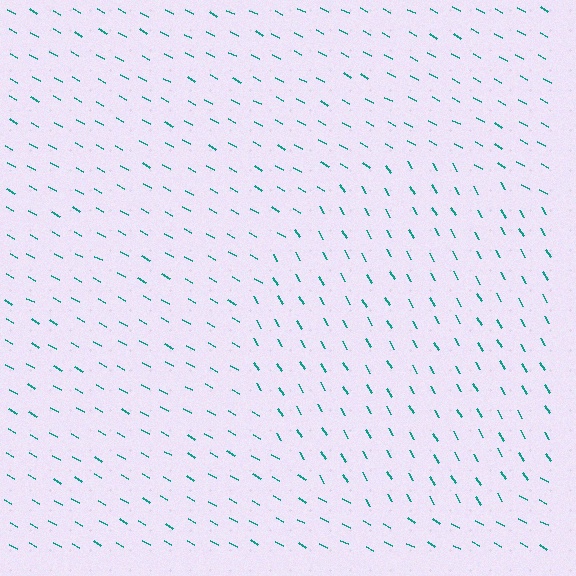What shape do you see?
I see a circle.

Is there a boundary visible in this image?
Yes, there is a texture boundary formed by a change in line orientation.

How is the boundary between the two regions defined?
The boundary is defined purely by a change in line orientation (approximately 31 degrees difference). All lines are the same color and thickness.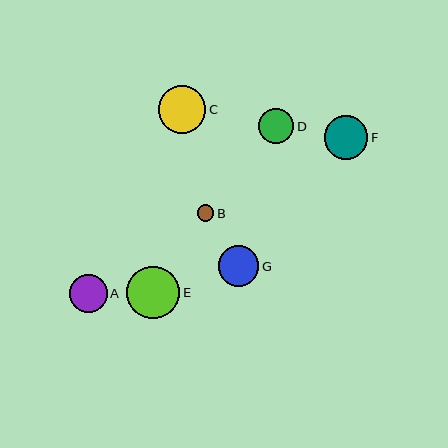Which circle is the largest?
Circle E is the largest with a size of approximately 53 pixels.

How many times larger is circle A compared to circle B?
Circle A is approximately 2.3 times the size of circle B.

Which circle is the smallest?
Circle B is the smallest with a size of approximately 16 pixels.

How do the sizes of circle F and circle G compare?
Circle F and circle G are approximately the same size.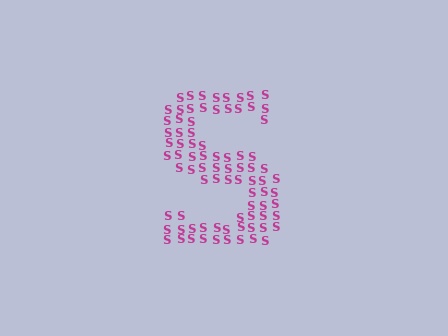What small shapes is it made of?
It is made of small letter S's.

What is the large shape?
The large shape is the letter S.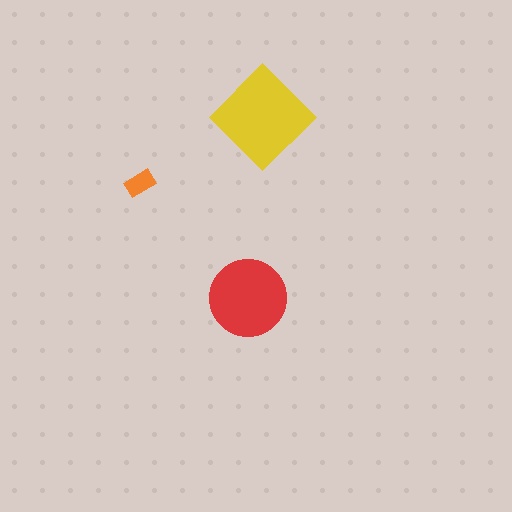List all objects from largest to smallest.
The yellow diamond, the red circle, the orange rectangle.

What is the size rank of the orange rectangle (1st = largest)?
3rd.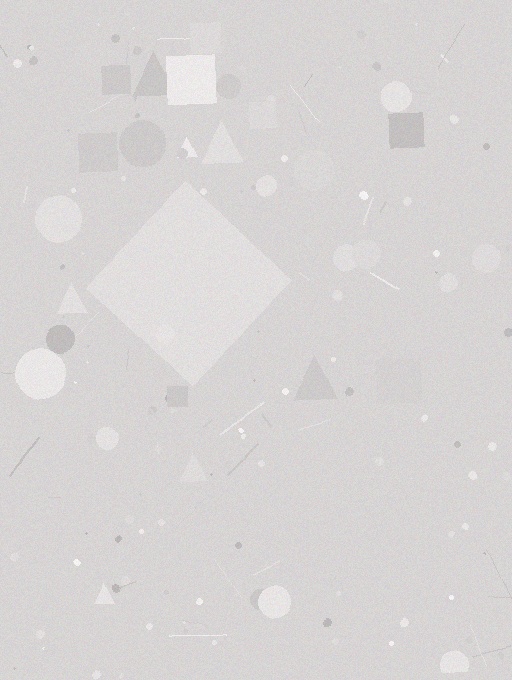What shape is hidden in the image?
A diamond is hidden in the image.